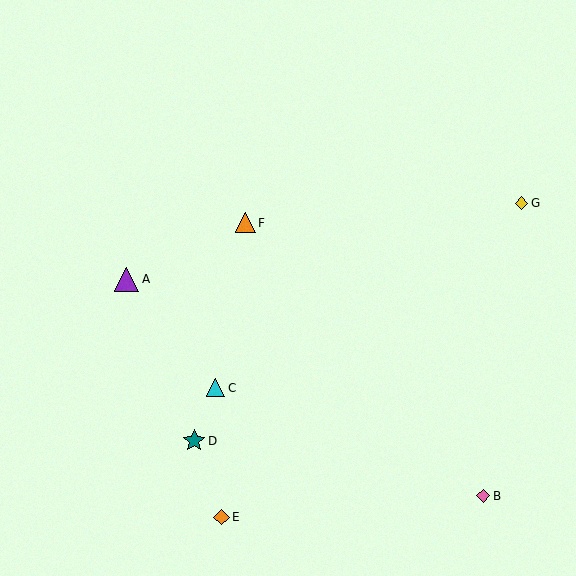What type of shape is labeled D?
Shape D is a teal star.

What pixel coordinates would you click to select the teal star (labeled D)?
Click at (194, 441) to select the teal star D.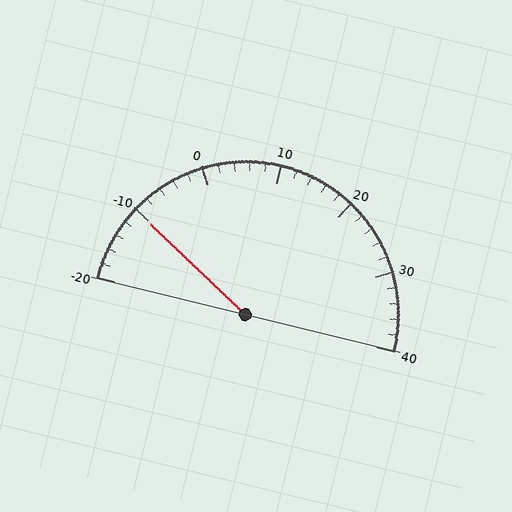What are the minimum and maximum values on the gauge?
The gauge ranges from -20 to 40.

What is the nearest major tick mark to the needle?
The nearest major tick mark is -10.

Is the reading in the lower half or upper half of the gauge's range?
The reading is in the lower half of the range (-20 to 40).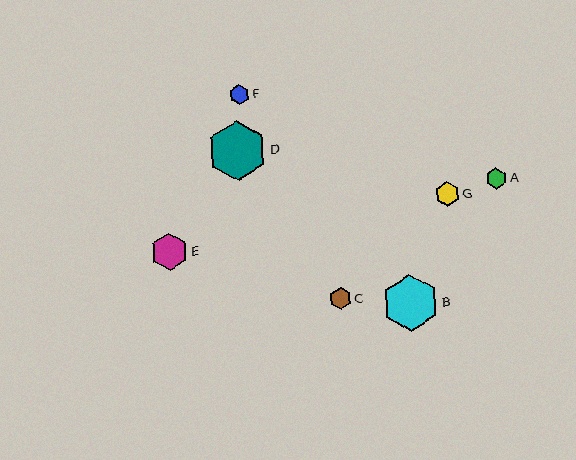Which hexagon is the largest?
Hexagon D is the largest with a size of approximately 60 pixels.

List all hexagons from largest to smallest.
From largest to smallest: D, B, E, G, C, A, F.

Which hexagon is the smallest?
Hexagon F is the smallest with a size of approximately 21 pixels.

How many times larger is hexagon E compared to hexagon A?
Hexagon E is approximately 1.8 times the size of hexagon A.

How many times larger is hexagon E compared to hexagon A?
Hexagon E is approximately 1.8 times the size of hexagon A.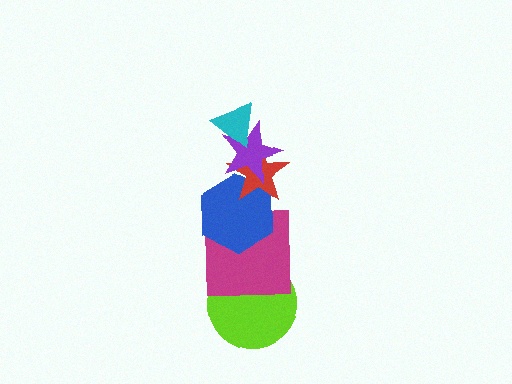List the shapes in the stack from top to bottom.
From top to bottom: the cyan triangle, the purple star, the red star, the blue hexagon, the magenta square, the lime circle.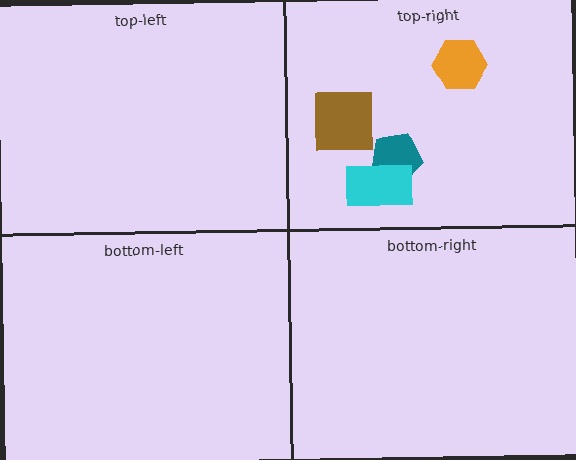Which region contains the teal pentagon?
The top-right region.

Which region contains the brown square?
The top-right region.